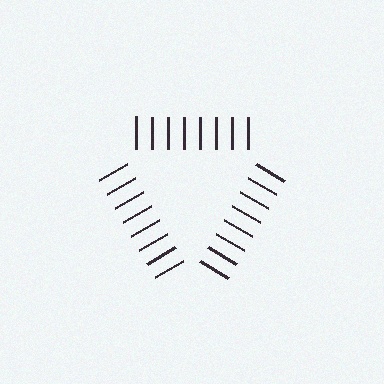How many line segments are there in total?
24 — 8 along each of the 3 edges.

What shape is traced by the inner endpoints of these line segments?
An illusory triangle — the line segments terminate on its edges but no continuous stroke is drawn.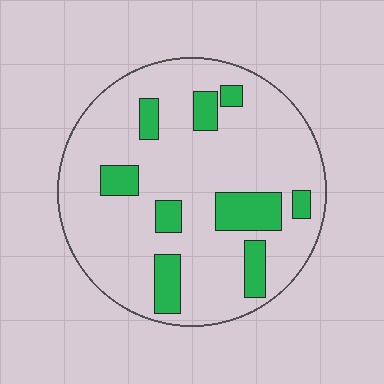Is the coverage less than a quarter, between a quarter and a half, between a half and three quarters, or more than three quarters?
Less than a quarter.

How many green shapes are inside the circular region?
9.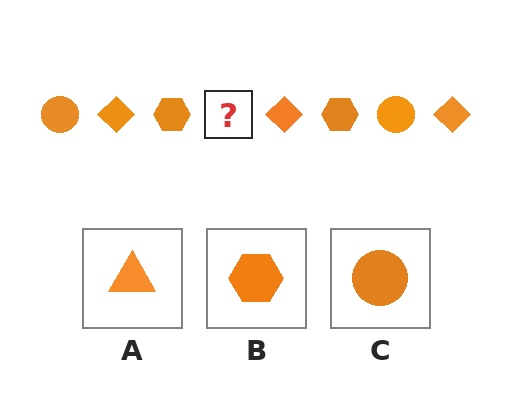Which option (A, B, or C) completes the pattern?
C.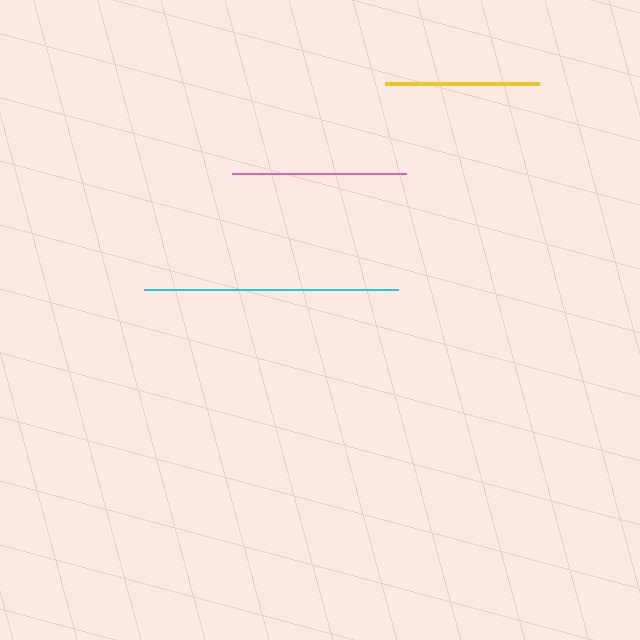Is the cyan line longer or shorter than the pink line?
The cyan line is longer than the pink line.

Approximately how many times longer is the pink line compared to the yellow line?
The pink line is approximately 1.1 times the length of the yellow line.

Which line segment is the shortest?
The yellow line is the shortest at approximately 154 pixels.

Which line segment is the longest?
The cyan line is the longest at approximately 254 pixels.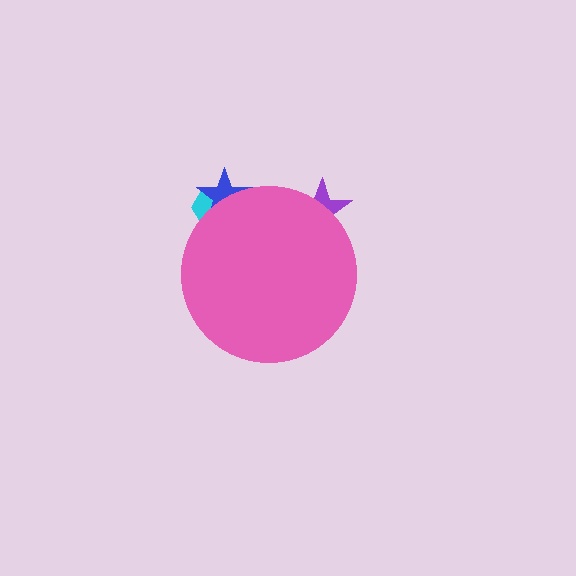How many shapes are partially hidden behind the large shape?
3 shapes are partially hidden.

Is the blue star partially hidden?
Yes, the blue star is partially hidden behind the pink circle.